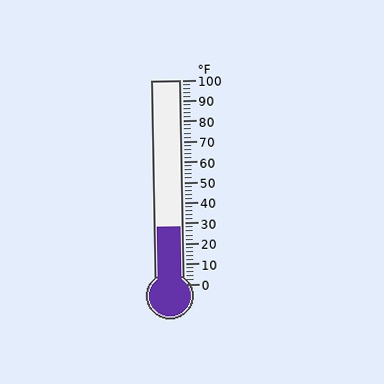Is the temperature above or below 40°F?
The temperature is below 40°F.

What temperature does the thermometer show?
The thermometer shows approximately 28°F.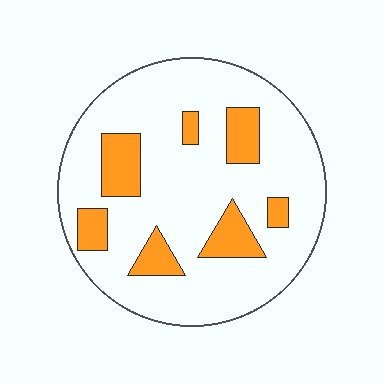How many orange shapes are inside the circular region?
7.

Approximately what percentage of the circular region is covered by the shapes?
Approximately 20%.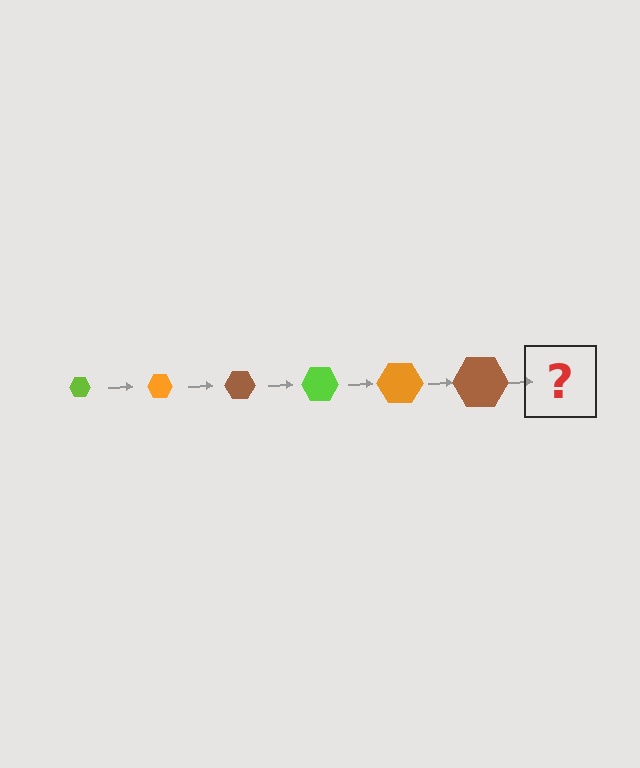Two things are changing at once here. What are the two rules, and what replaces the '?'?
The two rules are that the hexagon grows larger each step and the color cycles through lime, orange, and brown. The '?' should be a lime hexagon, larger than the previous one.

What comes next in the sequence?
The next element should be a lime hexagon, larger than the previous one.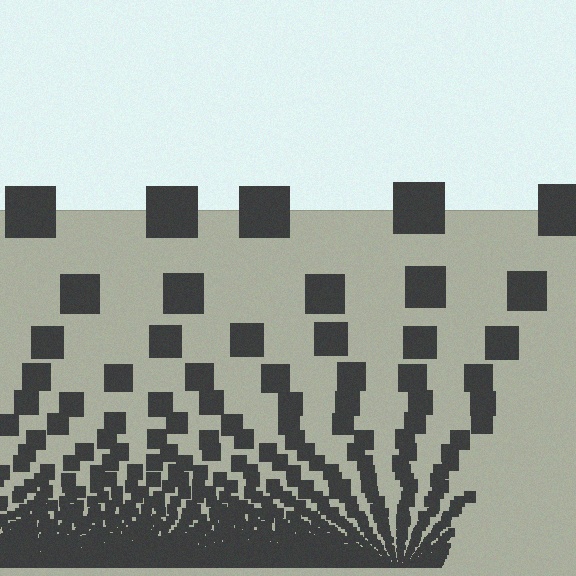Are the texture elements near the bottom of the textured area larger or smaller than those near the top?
Smaller. The gradient is inverted — elements near the bottom are smaller and denser.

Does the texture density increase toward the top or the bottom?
Density increases toward the bottom.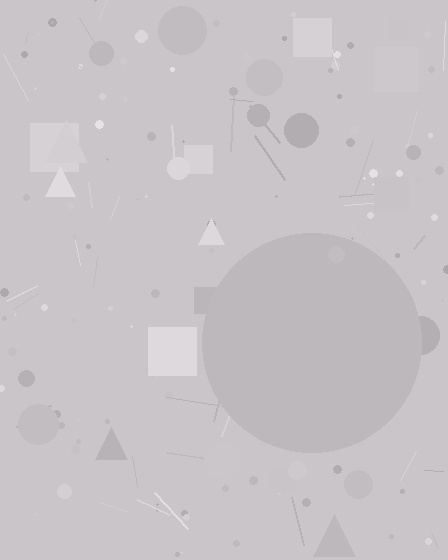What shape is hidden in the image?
A circle is hidden in the image.